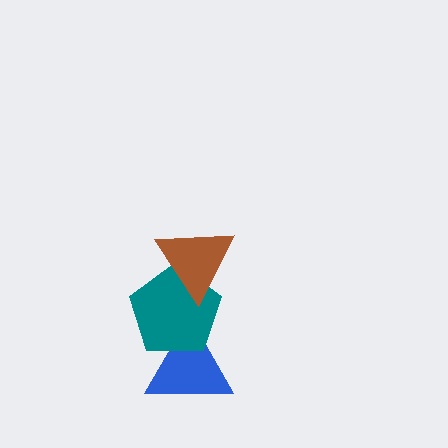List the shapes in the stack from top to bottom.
From top to bottom: the brown triangle, the teal pentagon, the blue triangle.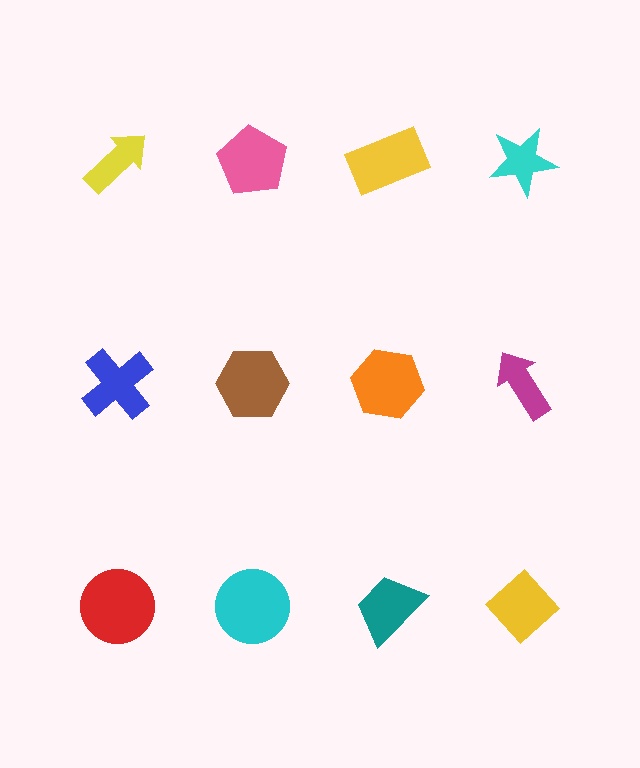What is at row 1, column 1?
A yellow arrow.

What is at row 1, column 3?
A yellow rectangle.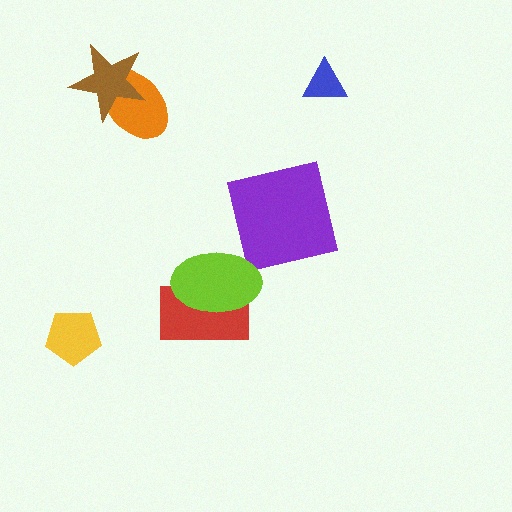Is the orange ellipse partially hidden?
Yes, it is partially covered by another shape.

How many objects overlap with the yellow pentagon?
0 objects overlap with the yellow pentagon.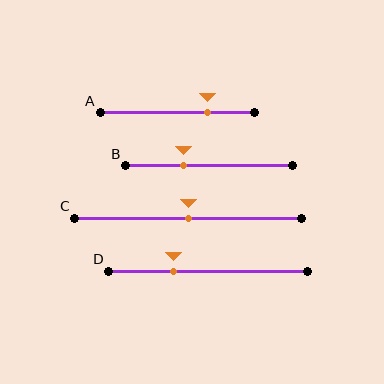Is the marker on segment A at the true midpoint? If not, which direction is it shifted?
No, the marker on segment A is shifted to the right by about 20% of the segment length.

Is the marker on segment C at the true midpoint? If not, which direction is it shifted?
Yes, the marker on segment C is at the true midpoint.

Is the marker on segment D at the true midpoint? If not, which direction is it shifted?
No, the marker on segment D is shifted to the left by about 17% of the segment length.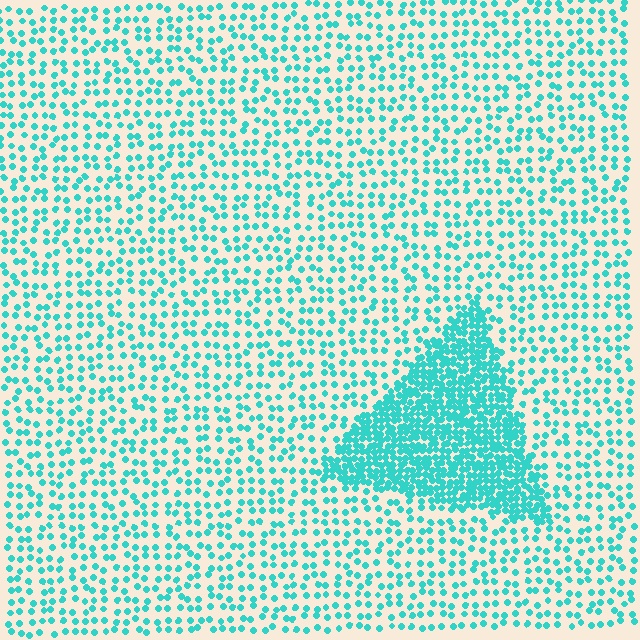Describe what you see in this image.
The image contains small cyan elements arranged at two different densities. A triangle-shaped region is visible where the elements are more densely packed than the surrounding area.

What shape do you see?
I see a triangle.